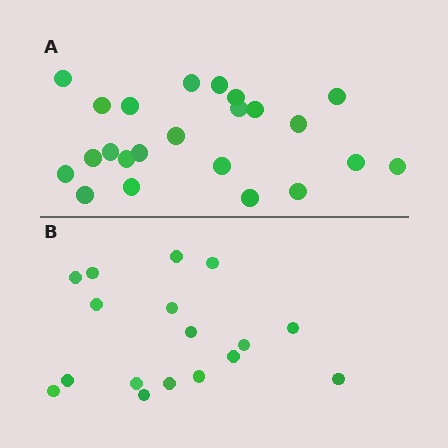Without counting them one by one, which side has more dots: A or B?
Region A (the top region) has more dots.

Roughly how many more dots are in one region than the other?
Region A has about 6 more dots than region B.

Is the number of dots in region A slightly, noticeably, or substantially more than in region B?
Region A has noticeably more, but not dramatically so. The ratio is roughly 1.4 to 1.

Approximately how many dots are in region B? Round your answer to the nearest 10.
About 20 dots. (The exact count is 17, which rounds to 20.)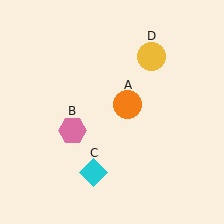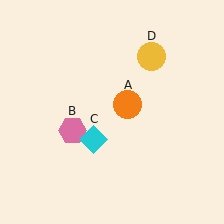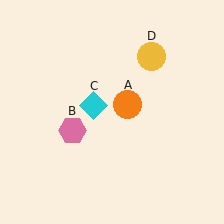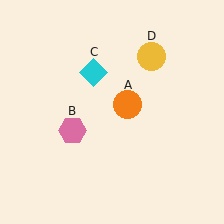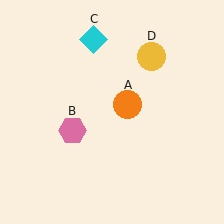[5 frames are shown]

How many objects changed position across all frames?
1 object changed position: cyan diamond (object C).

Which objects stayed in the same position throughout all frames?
Orange circle (object A) and pink hexagon (object B) and yellow circle (object D) remained stationary.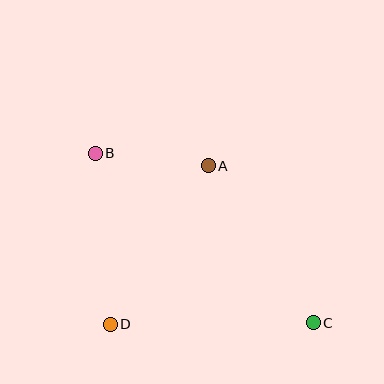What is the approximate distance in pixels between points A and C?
The distance between A and C is approximately 189 pixels.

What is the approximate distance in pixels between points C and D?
The distance between C and D is approximately 203 pixels.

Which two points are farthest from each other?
Points B and C are farthest from each other.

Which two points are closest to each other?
Points A and B are closest to each other.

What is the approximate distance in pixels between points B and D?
The distance between B and D is approximately 172 pixels.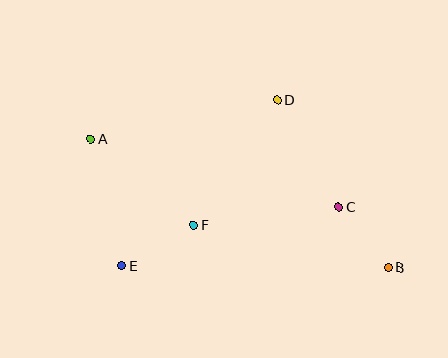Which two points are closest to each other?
Points B and C are closest to each other.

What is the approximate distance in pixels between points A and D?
The distance between A and D is approximately 190 pixels.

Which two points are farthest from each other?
Points A and B are farthest from each other.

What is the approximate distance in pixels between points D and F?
The distance between D and F is approximately 151 pixels.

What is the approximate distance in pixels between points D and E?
The distance between D and E is approximately 227 pixels.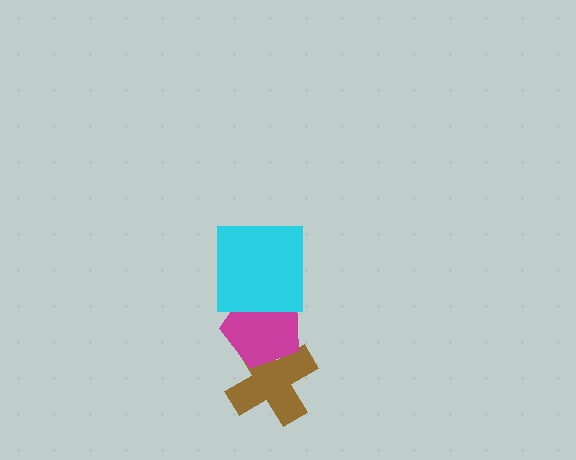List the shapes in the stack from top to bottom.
From top to bottom: the cyan square, the magenta pentagon, the brown cross.